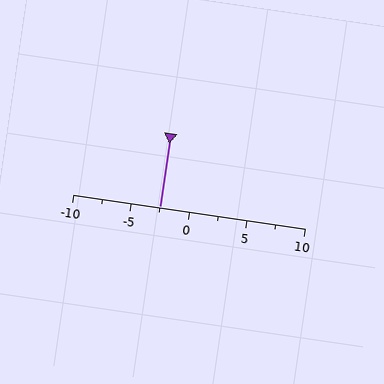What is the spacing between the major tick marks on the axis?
The major ticks are spaced 5 apart.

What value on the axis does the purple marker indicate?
The marker indicates approximately -2.5.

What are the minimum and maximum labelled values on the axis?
The axis runs from -10 to 10.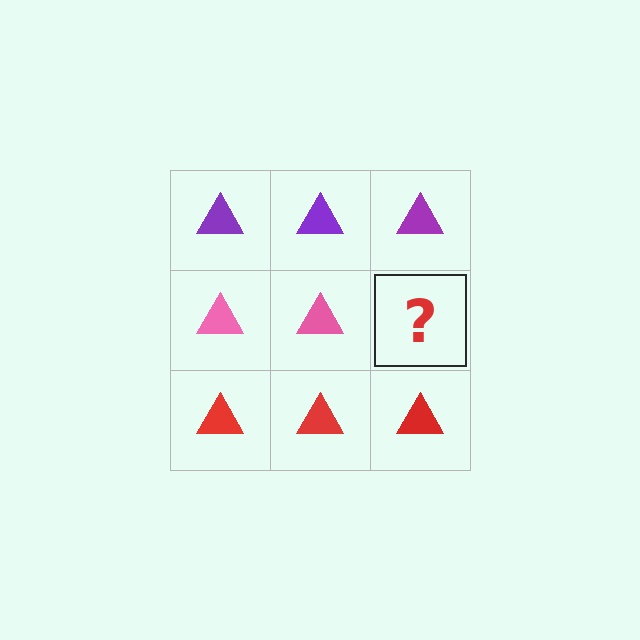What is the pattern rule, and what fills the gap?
The rule is that each row has a consistent color. The gap should be filled with a pink triangle.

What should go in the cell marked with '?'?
The missing cell should contain a pink triangle.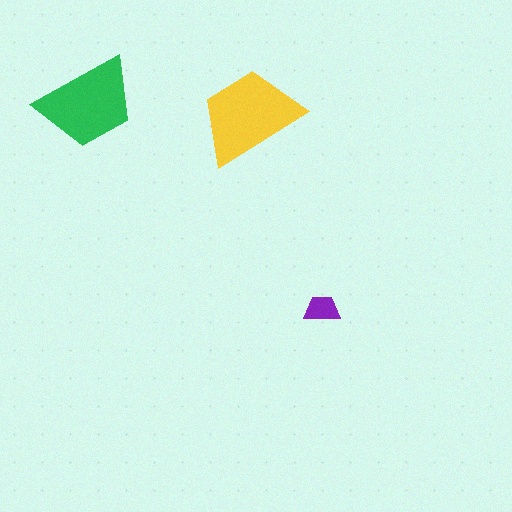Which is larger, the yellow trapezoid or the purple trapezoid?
The yellow one.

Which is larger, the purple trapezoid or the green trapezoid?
The green one.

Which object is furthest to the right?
The purple trapezoid is rightmost.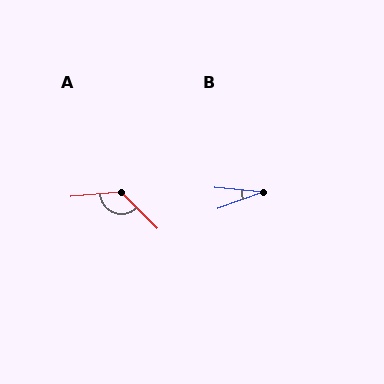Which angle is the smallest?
B, at approximately 26 degrees.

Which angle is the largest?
A, at approximately 130 degrees.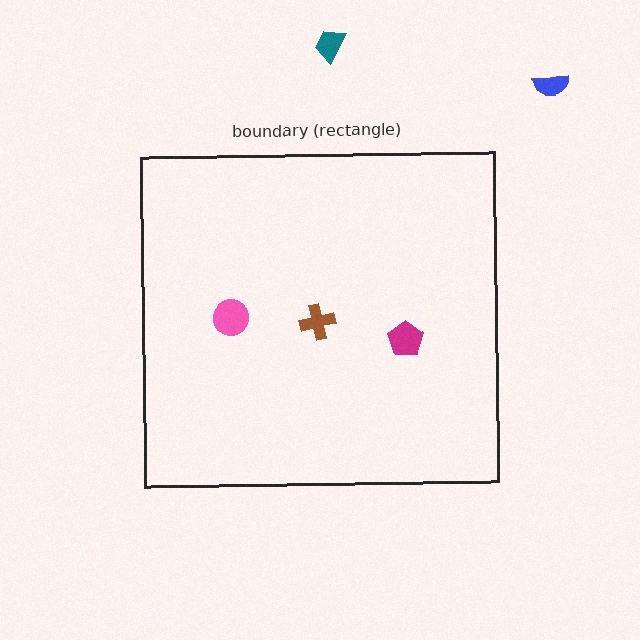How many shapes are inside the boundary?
3 inside, 2 outside.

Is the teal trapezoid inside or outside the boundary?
Outside.